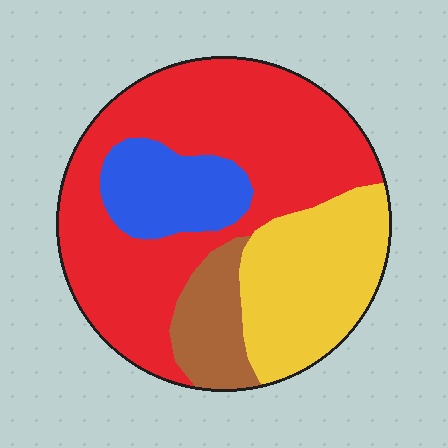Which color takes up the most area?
Red, at roughly 50%.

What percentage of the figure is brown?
Brown takes up about one tenth (1/10) of the figure.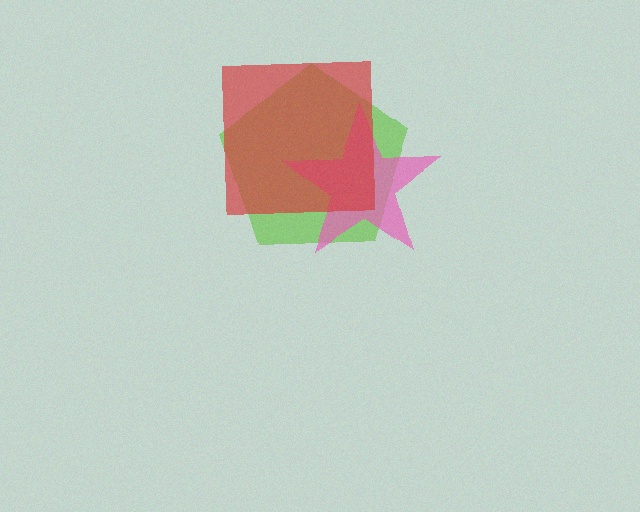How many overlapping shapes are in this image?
There are 3 overlapping shapes in the image.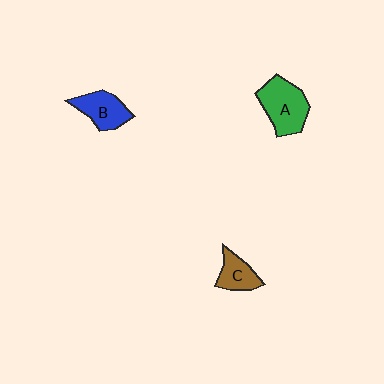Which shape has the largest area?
Shape A (green).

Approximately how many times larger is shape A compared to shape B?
Approximately 1.4 times.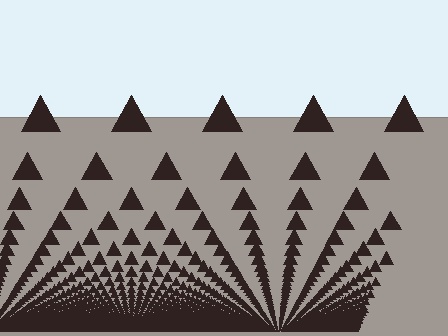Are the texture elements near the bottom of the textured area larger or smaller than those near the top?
Smaller. The gradient is inverted — elements near the bottom are smaller and denser.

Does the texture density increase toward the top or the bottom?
Density increases toward the bottom.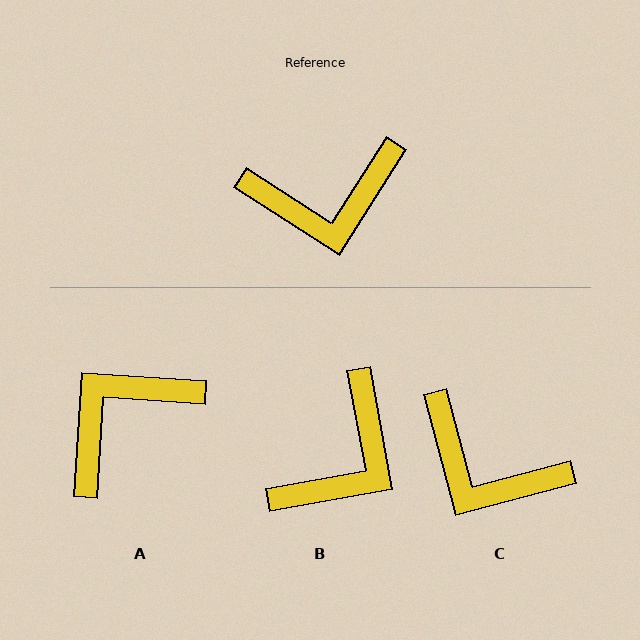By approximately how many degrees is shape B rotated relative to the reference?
Approximately 43 degrees counter-clockwise.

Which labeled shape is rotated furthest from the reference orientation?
A, about 151 degrees away.